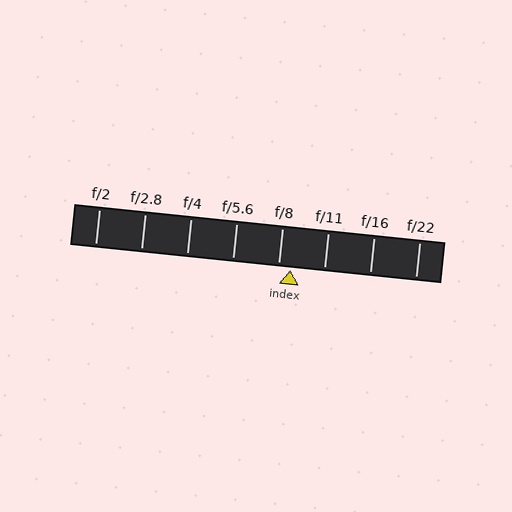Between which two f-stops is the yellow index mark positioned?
The index mark is between f/8 and f/11.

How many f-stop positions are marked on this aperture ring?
There are 8 f-stop positions marked.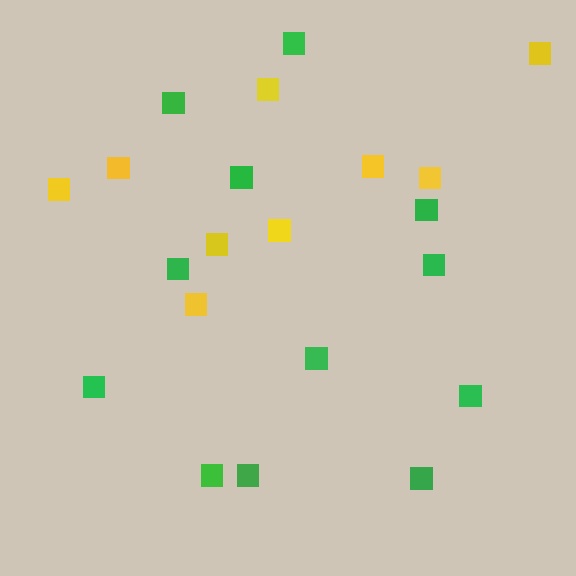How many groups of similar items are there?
There are 2 groups: one group of green squares (12) and one group of yellow squares (9).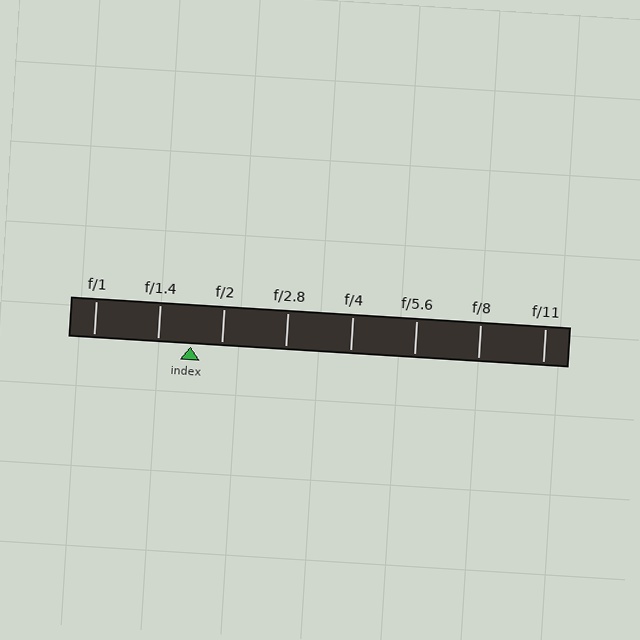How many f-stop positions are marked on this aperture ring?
There are 8 f-stop positions marked.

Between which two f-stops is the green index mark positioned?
The index mark is between f/1.4 and f/2.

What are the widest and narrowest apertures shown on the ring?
The widest aperture shown is f/1 and the narrowest is f/11.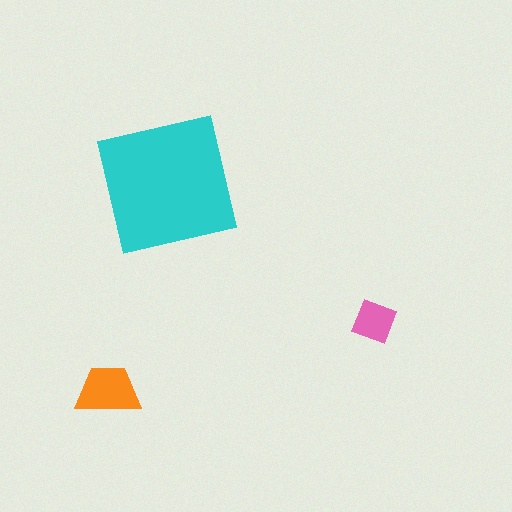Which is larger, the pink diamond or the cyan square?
The cyan square.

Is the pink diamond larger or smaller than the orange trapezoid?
Smaller.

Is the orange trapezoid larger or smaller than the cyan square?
Smaller.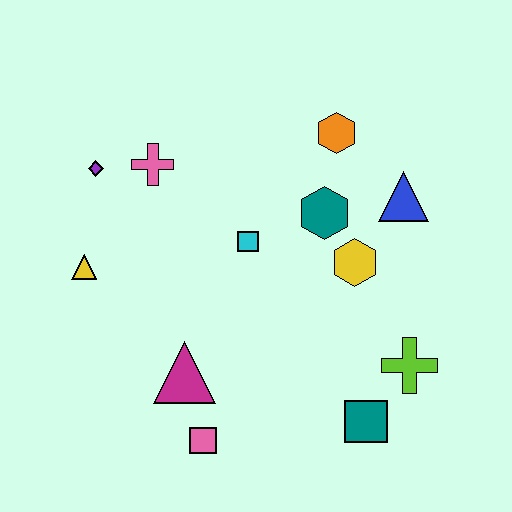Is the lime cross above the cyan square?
No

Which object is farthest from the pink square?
The orange hexagon is farthest from the pink square.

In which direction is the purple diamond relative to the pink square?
The purple diamond is above the pink square.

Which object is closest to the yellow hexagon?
The teal hexagon is closest to the yellow hexagon.